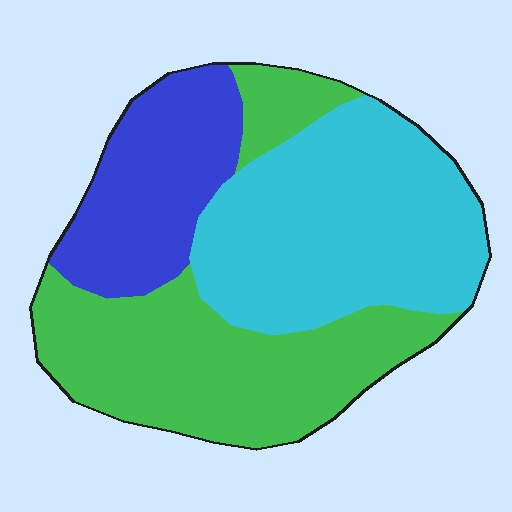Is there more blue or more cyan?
Cyan.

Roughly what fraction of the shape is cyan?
Cyan covers roughly 40% of the shape.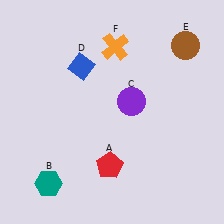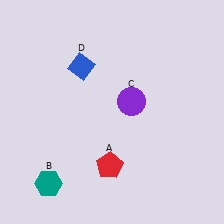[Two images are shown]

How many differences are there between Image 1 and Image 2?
There are 2 differences between the two images.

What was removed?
The orange cross (F), the brown circle (E) were removed in Image 2.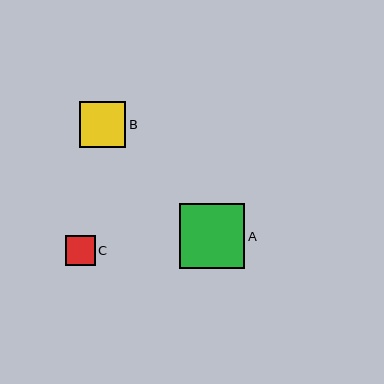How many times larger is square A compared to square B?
Square A is approximately 1.4 times the size of square B.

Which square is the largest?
Square A is the largest with a size of approximately 65 pixels.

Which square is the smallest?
Square C is the smallest with a size of approximately 29 pixels.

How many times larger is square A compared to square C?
Square A is approximately 2.2 times the size of square C.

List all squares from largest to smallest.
From largest to smallest: A, B, C.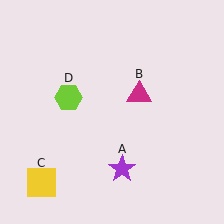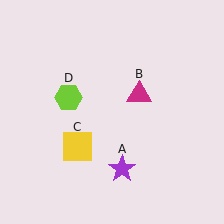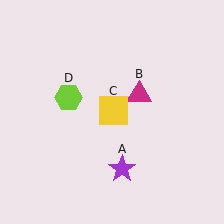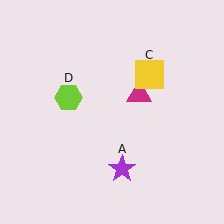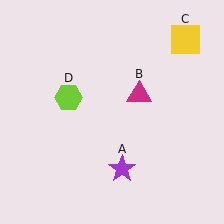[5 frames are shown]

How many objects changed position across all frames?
1 object changed position: yellow square (object C).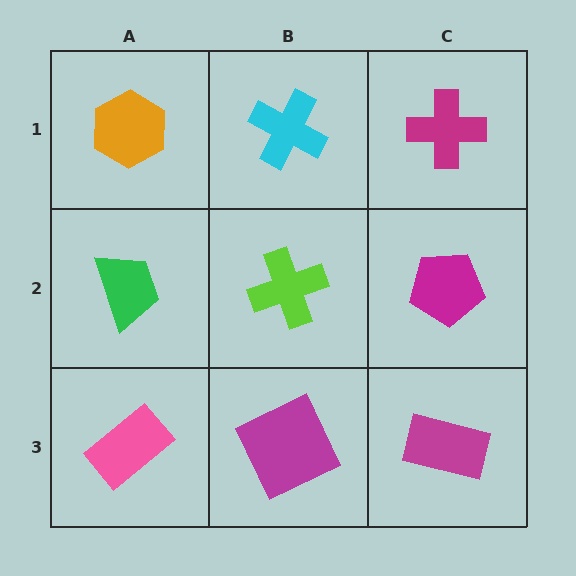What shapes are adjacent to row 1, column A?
A green trapezoid (row 2, column A), a cyan cross (row 1, column B).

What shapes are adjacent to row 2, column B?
A cyan cross (row 1, column B), a magenta square (row 3, column B), a green trapezoid (row 2, column A), a magenta pentagon (row 2, column C).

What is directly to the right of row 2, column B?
A magenta pentagon.